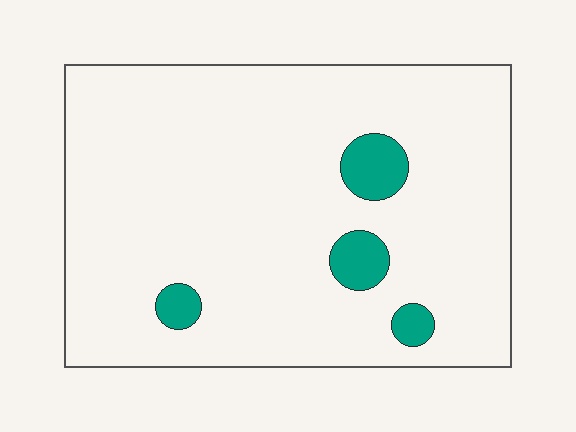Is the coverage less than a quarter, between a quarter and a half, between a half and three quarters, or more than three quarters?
Less than a quarter.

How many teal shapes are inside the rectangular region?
4.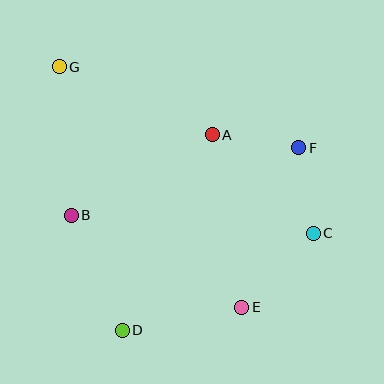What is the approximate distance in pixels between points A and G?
The distance between A and G is approximately 168 pixels.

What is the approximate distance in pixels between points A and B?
The distance between A and B is approximately 163 pixels.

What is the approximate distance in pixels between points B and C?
The distance between B and C is approximately 243 pixels.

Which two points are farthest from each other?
Points C and G are farthest from each other.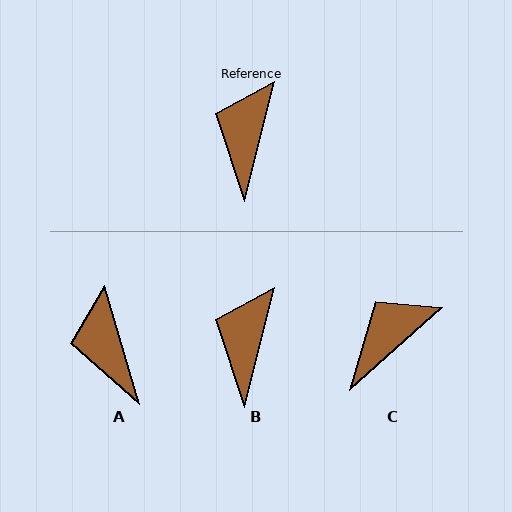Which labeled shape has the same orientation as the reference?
B.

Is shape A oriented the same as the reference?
No, it is off by about 30 degrees.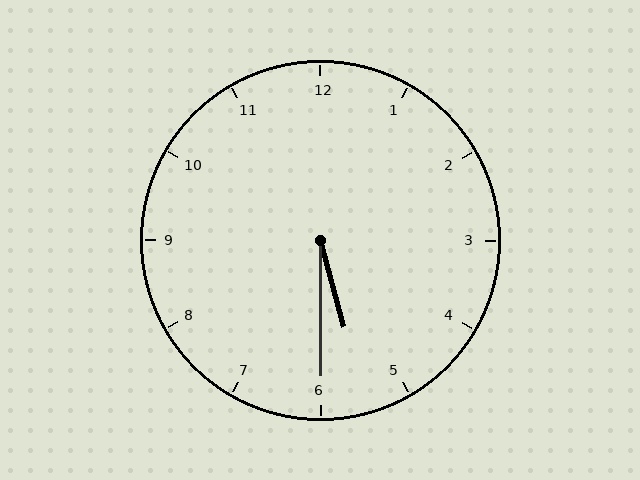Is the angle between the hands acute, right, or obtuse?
It is acute.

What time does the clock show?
5:30.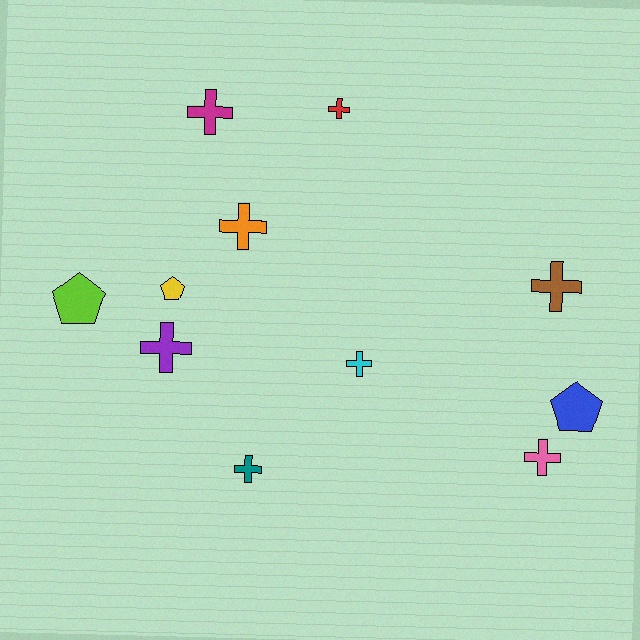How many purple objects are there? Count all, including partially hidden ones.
There is 1 purple object.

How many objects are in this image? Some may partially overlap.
There are 11 objects.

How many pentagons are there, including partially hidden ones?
There are 3 pentagons.